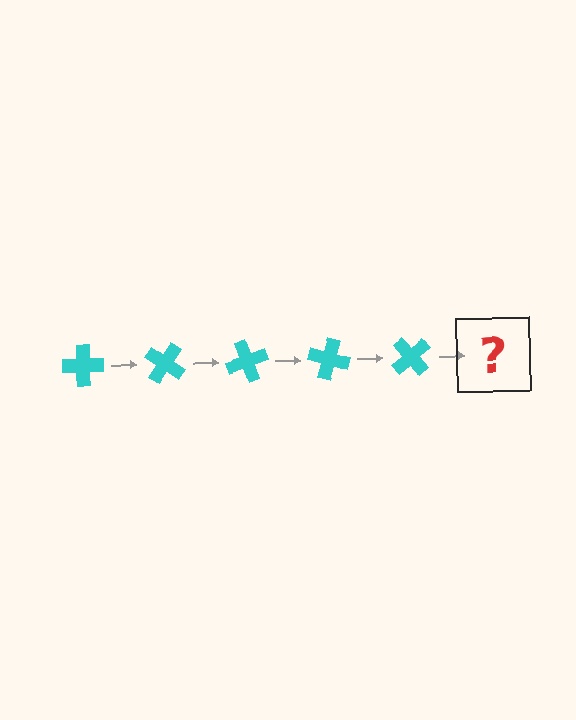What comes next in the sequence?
The next element should be a cyan cross rotated 175 degrees.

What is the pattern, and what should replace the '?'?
The pattern is that the cross rotates 35 degrees each step. The '?' should be a cyan cross rotated 175 degrees.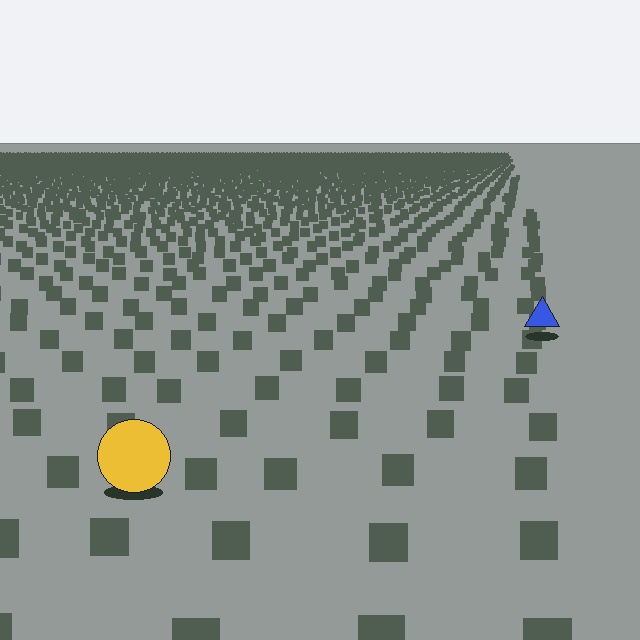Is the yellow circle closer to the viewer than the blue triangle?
Yes. The yellow circle is closer — you can tell from the texture gradient: the ground texture is coarser near it.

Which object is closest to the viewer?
The yellow circle is closest. The texture marks near it are larger and more spread out.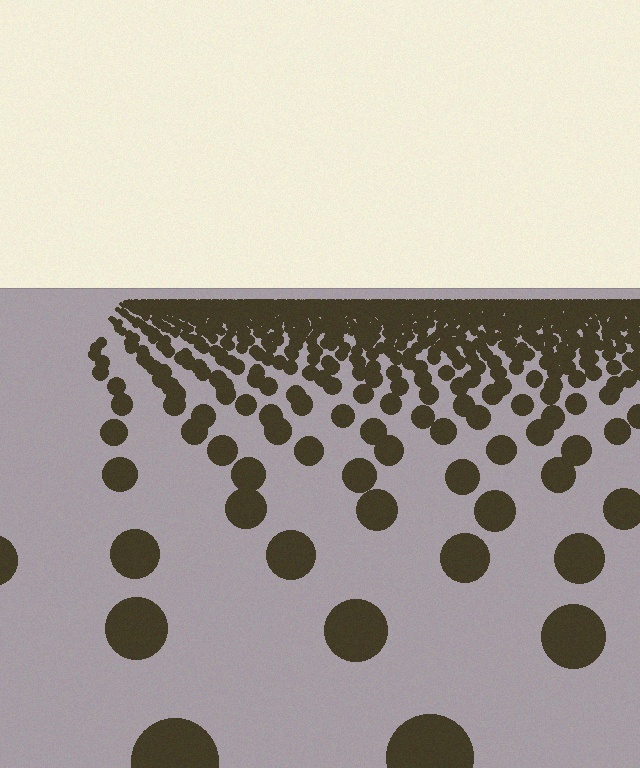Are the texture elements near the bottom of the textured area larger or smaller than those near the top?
Larger. Near the bottom, elements are closer to the viewer and appear at a bigger on-screen size.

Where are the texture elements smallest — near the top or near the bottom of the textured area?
Near the top.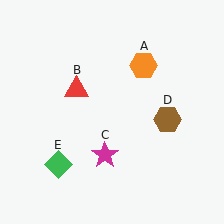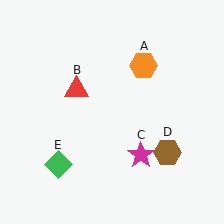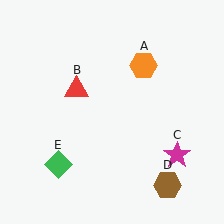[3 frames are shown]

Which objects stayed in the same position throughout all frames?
Orange hexagon (object A) and red triangle (object B) and green diamond (object E) remained stationary.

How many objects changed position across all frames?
2 objects changed position: magenta star (object C), brown hexagon (object D).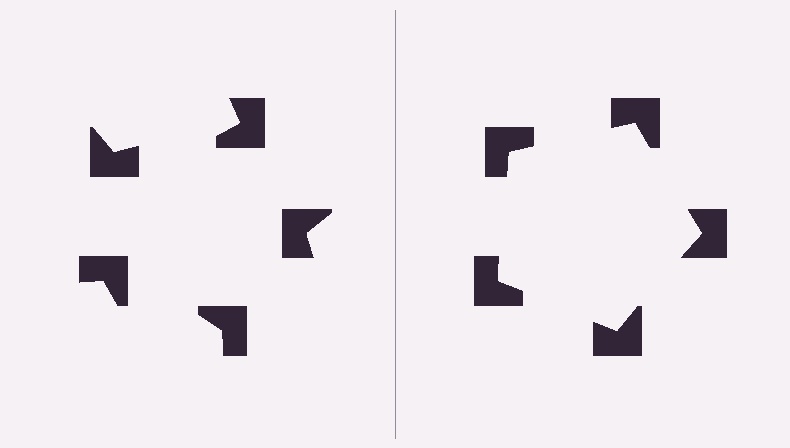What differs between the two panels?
The notched squares are positioned identically on both sides; only the wedge orientations differ. On the right they align to a pentagon; on the left they are misaligned.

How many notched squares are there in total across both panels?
10 — 5 on each side.